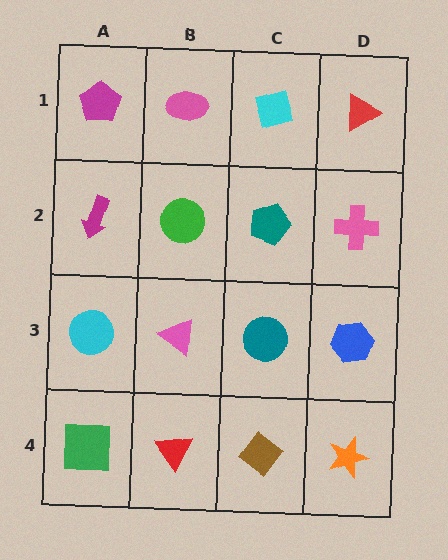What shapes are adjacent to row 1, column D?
A pink cross (row 2, column D), a cyan diamond (row 1, column C).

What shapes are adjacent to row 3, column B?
A green circle (row 2, column B), a red triangle (row 4, column B), a cyan circle (row 3, column A), a teal circle (row 3, column C).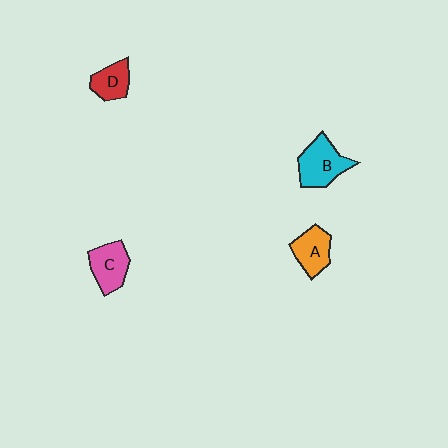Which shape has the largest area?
Shape B (cyan).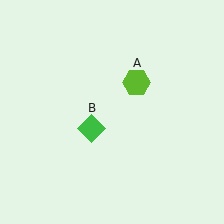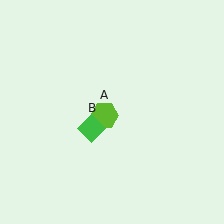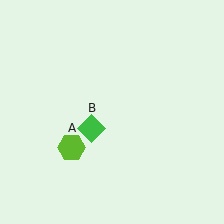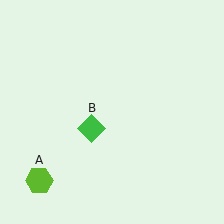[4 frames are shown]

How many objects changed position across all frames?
1 object changed position: lime hexagon (object A).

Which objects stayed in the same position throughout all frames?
Green diamond (object B) remained stationary.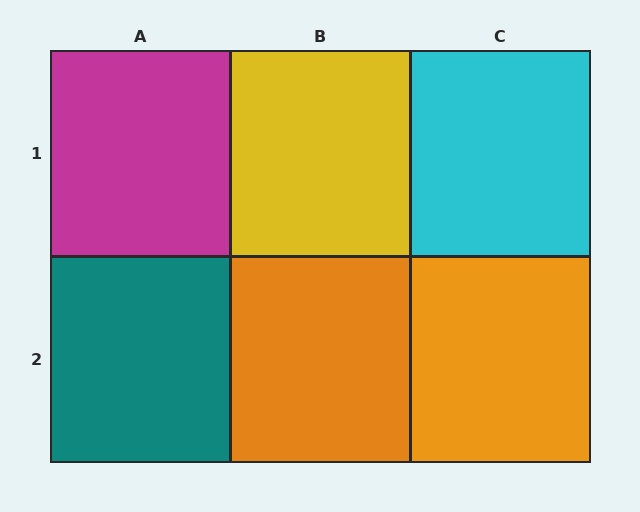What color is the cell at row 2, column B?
Orange.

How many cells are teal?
1 cell is teal.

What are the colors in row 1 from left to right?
Magenta, yellow, cyan.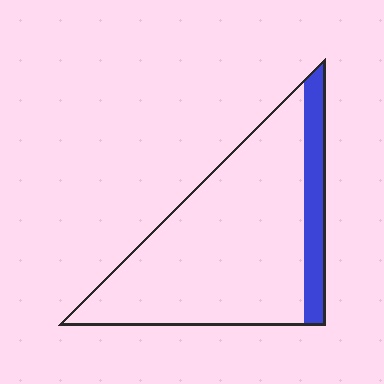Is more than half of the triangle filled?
No.